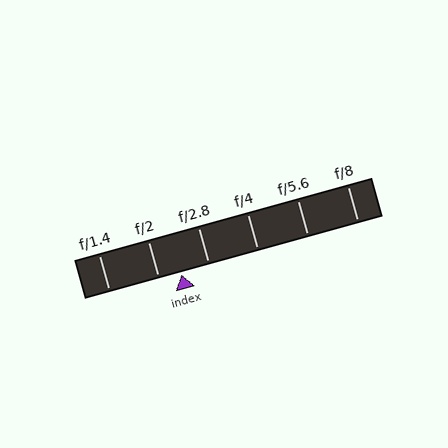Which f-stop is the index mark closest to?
The index mark is closest to f/2.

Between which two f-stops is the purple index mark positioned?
The index mark is between f/2 and f/2.8.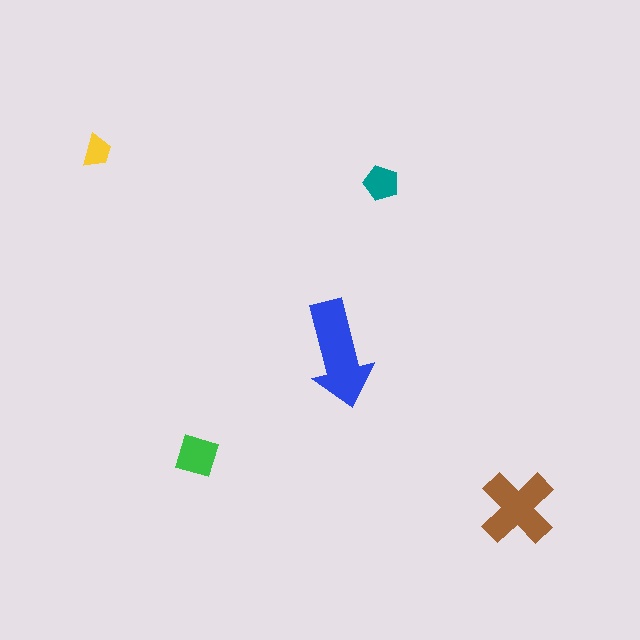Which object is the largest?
The blue arrow.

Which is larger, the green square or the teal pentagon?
The green square.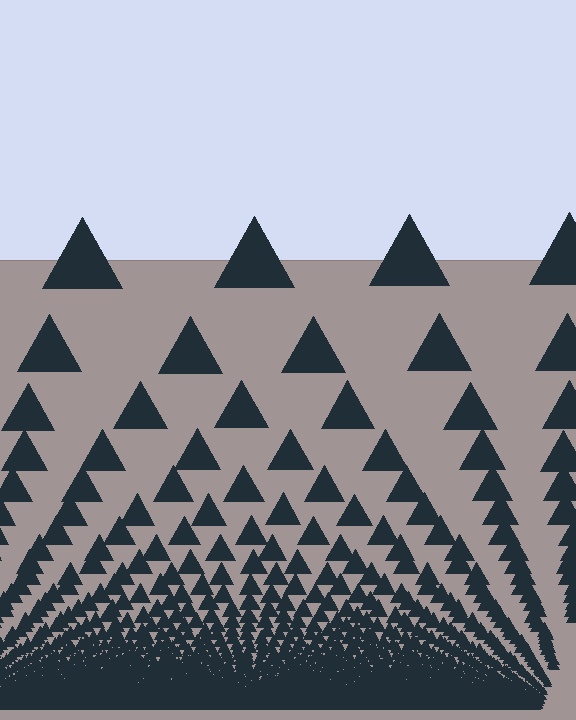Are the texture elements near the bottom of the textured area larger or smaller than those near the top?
Smaller. The gradient is inverted — elements near the bottom are smaller and denser.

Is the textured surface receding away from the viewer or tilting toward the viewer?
The surface appears to tilt toward the viewer. Texture elements get larger and sparser toward the top.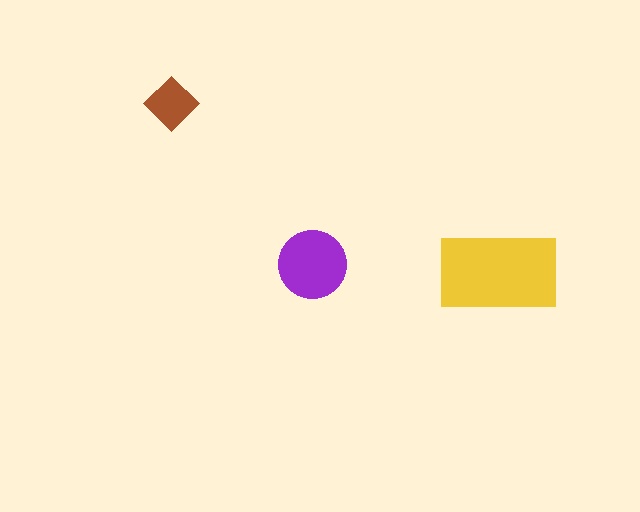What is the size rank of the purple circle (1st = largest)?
2nd.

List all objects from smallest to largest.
The brown diamond, the purple circle, the yellow rectangle.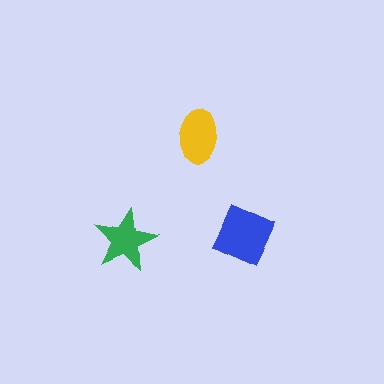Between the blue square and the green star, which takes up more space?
The blue square.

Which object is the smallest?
The green star.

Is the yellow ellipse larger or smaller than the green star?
Larger.